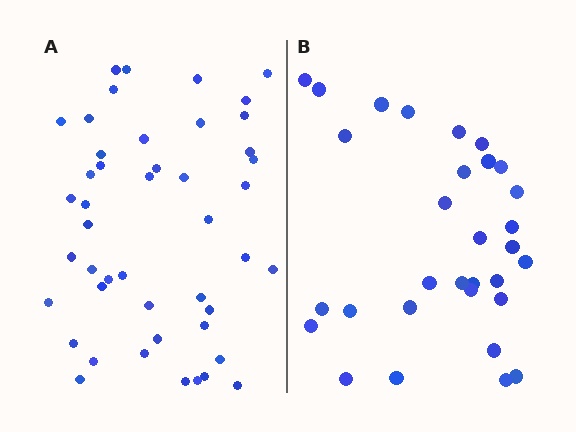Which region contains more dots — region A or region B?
Region A (the left region) has more dots.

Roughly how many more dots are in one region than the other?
Region A has approximately 15 more dots than region B.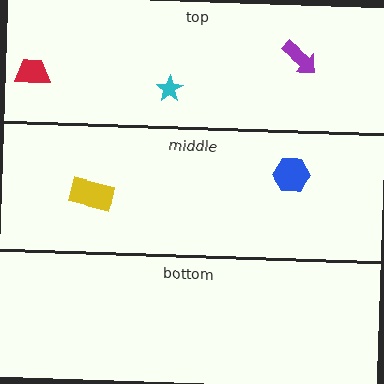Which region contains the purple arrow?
The top region.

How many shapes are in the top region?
3.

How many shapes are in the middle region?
2.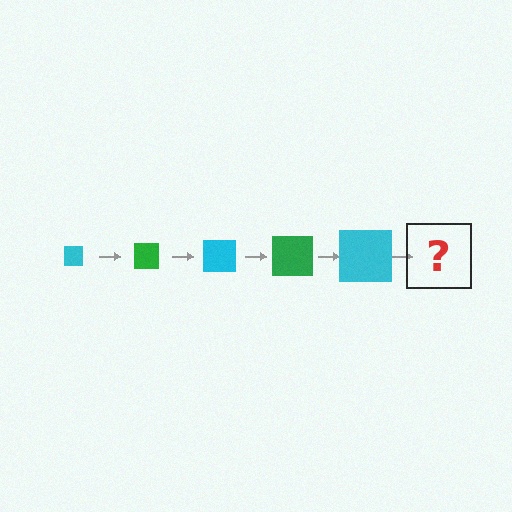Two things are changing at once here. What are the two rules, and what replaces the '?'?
The two rules are that the square grows larger each step and the color cycles through cyan and green. The '?' should be a green square, larger than the previous one.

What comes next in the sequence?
The next element should be a green square, larger than the previous one.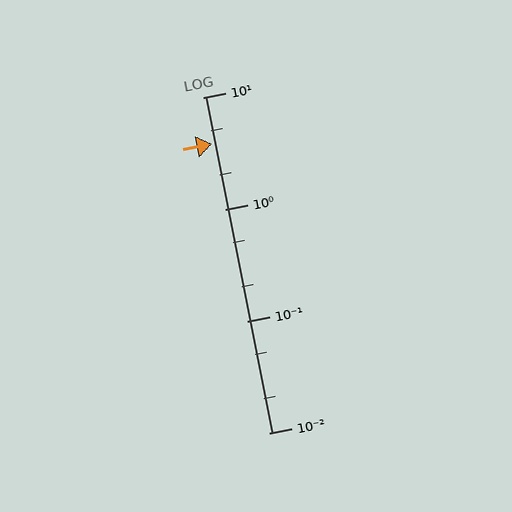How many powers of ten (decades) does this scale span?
The scale spans 3 decades, from 0.01 to 10.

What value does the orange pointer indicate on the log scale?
The pointer indicates approximately 3.8.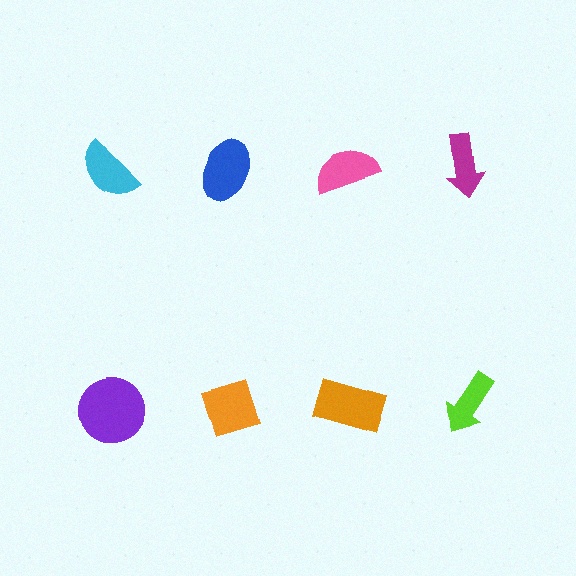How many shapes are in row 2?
4 shapes.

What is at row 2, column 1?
A purple circle.